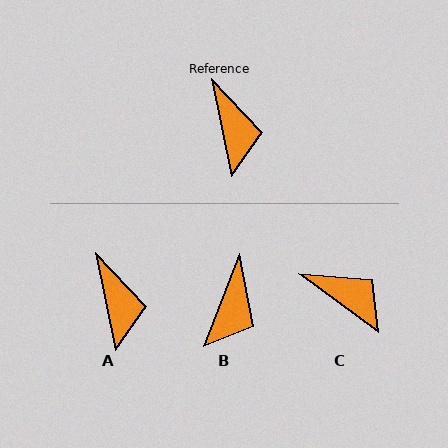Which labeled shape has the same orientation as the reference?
A.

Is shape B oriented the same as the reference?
No, it is off by about 33 degrees.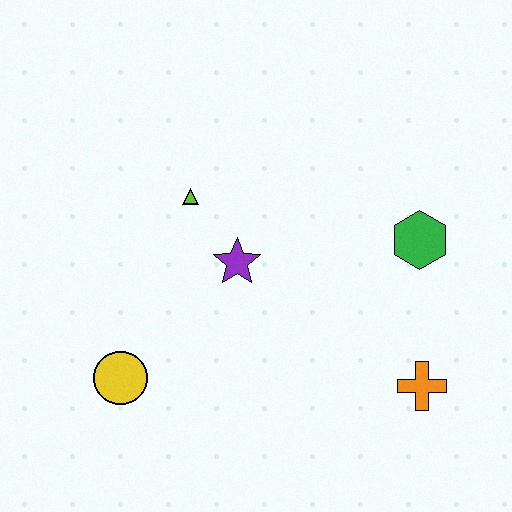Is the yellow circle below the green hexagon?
Yes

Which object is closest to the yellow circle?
The purple star is closest to the yellow circle.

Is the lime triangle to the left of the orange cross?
Yes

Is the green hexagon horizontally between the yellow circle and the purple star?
No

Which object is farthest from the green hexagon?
The yellow circle is farthest from the green hexagon.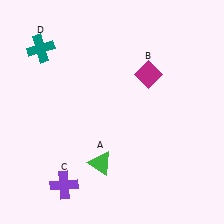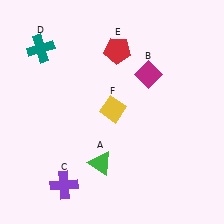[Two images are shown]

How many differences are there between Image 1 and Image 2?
There are 2 differences between the two images.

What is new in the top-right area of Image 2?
A red pentagon (E) was added in the top-right area of Image 2.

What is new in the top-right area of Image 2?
A yellow diamond (F) was added in the top-right area of Image 2.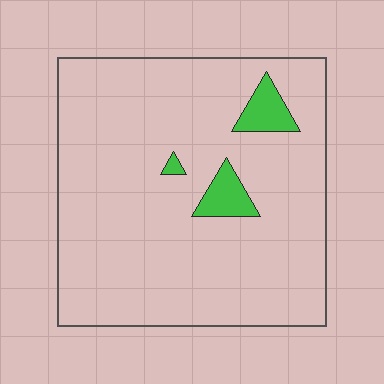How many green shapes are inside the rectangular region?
3.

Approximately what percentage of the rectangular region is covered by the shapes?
Approximately 5%.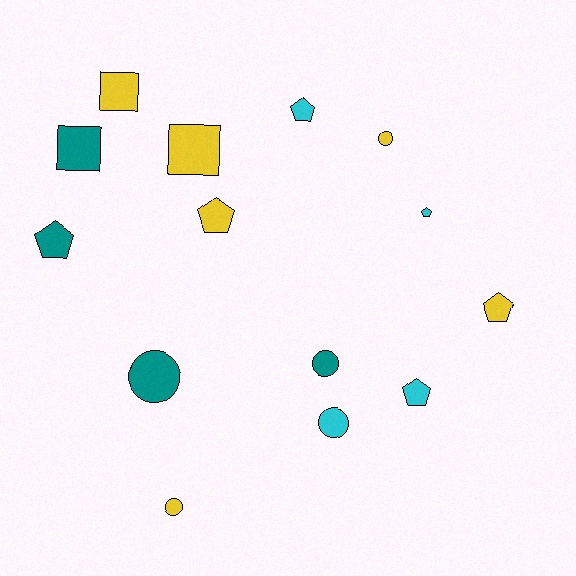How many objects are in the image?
There are 14 objects.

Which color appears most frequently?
Yellow, with 6 objects.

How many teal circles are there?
There are 2 teal circles.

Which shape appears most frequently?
Pentagon, with 6 objects.